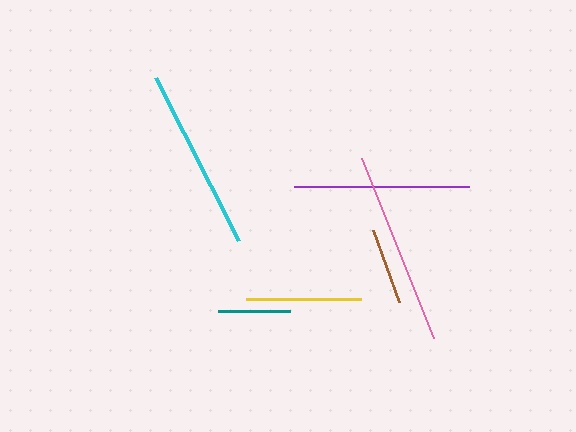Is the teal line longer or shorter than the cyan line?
The cyan line is longer than the teal line.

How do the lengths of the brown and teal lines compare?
The brown and teal lines are approximately the same length.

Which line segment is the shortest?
The teal line is the shortest at approximately 72 pixels.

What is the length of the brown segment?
The brown segment is approximately 77 pixels long.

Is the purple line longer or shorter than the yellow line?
The purple line is longer than the yellow line.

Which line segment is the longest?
The pink line is the longest at approximately 194 pixels.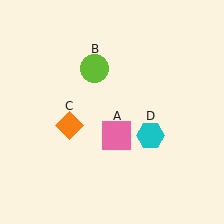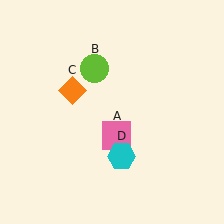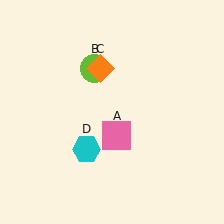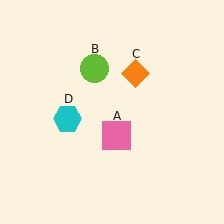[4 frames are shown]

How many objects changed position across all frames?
2 objects changed position: orange diamond (object C), cyan hexagon (object D).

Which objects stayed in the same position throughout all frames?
Pink square (object A) and lime circle (object B) remained stationary.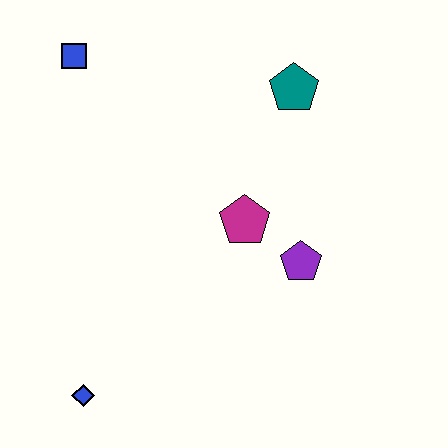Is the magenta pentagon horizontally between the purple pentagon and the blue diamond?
Yes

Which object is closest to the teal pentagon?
The magenta pentagon is closest to the teal pentagon.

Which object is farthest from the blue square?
The blue diamond is farthest from the blue square.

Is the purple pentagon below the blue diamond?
No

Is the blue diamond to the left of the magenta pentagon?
Yes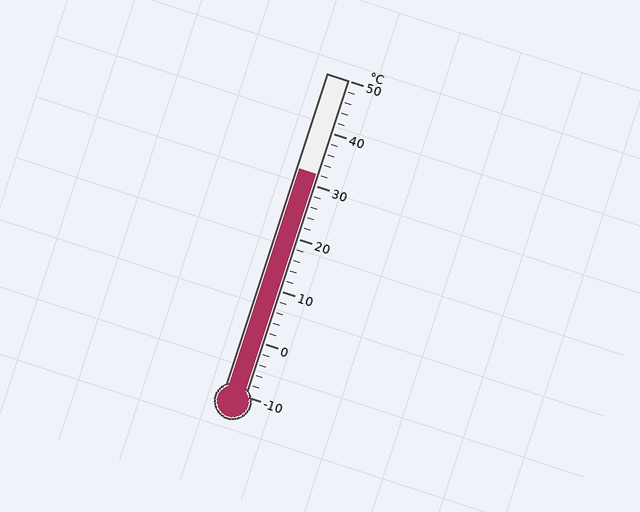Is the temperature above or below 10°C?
The temperature is above 10°C.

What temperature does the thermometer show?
The thermometer shows approximately 32°C.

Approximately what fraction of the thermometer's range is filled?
The thermometer is filled to approximately 70% of its range.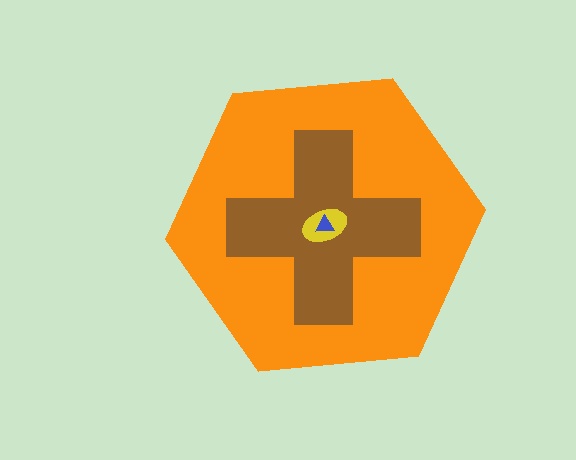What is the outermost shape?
The orange hexagon.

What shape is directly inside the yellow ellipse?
The blue triangle.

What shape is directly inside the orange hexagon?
The brown cross.